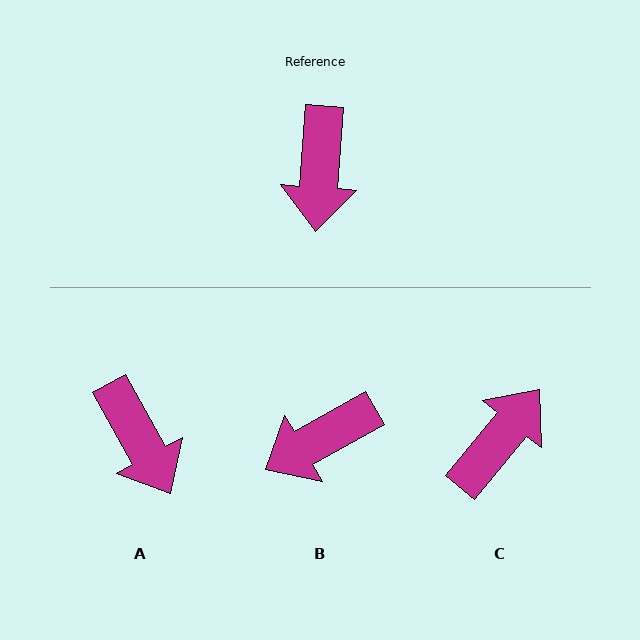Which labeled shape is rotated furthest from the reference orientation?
C, about 145 degrees away.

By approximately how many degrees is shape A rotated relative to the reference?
Approximately 33 degrees counter-clockwise.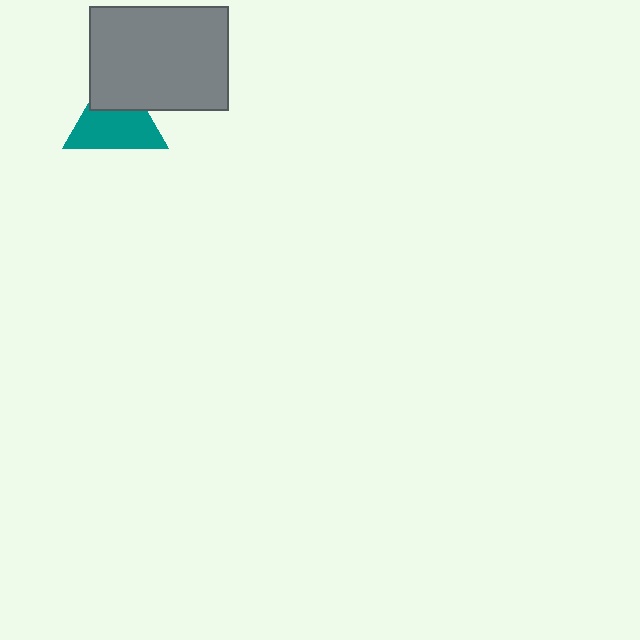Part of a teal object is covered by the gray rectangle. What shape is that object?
It is a triangle.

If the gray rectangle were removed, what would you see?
You would see the complete teal triangle.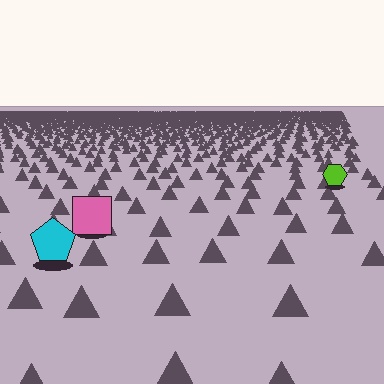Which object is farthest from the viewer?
The lime hexagon is farthest from the viewer. It appears smaller and the ground texture around it is denser.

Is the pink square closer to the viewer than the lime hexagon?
Yes. The pink square is closer — you can tell from the texture gradient: the ground texture is coarser near it.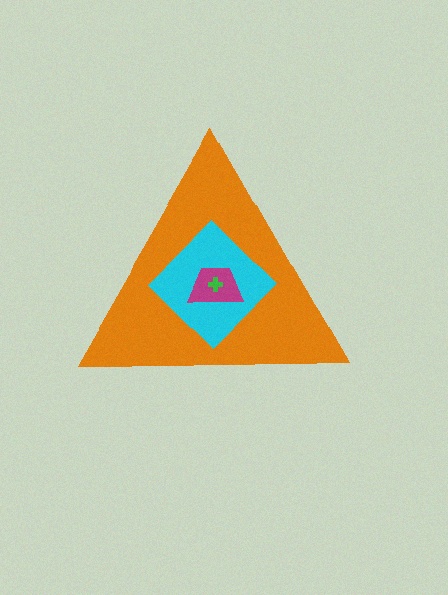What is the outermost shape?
The orange triangle.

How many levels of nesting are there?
4.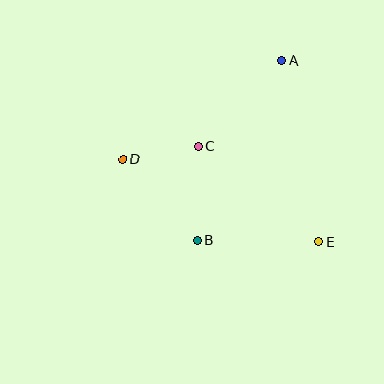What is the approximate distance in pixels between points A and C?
The distance between A and C is approximately 120 pixels.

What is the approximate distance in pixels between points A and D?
The distance between A and D is approximately 187 pixels.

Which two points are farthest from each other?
Points D and E are farthest from each other.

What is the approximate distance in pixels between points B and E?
The distance between B and E is approximately 122 pixels.